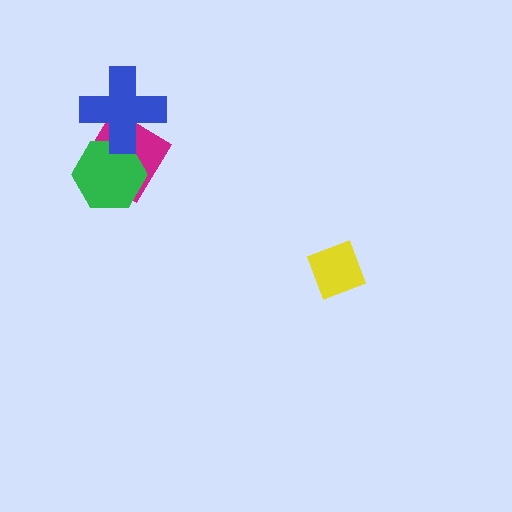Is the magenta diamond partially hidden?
Yes, it is partially covered by another shape.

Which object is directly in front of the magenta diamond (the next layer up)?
The green hexagon is directly in front of the magenta diamond.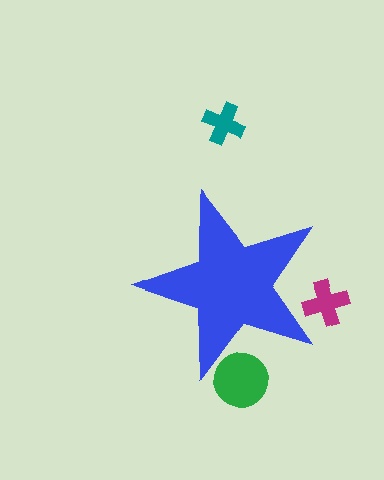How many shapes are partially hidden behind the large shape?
2 shapes are partially hidden.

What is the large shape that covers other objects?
A blue star.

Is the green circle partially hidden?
Yes, the green circle is partially hidden behind the blue star.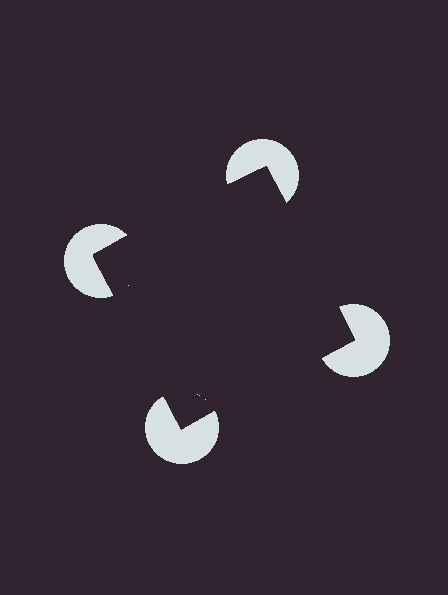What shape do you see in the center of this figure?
An illusory square — its edges are inferred from the aligned wedge cuts in the pac-man discs, not physically drawn.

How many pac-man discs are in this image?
There are 4 — one at each vertex of the illusory square.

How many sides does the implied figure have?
4 sides.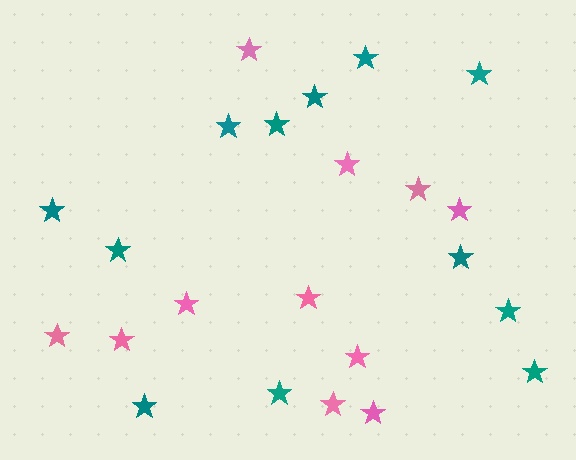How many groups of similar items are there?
There are 2 groups: one group of teal stars (12) and one group of pink stars (11).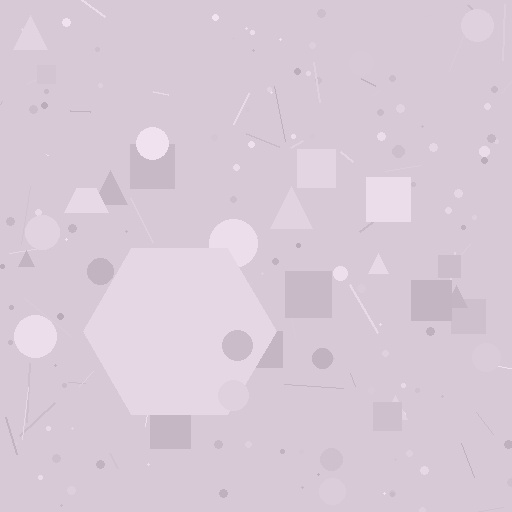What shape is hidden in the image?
A hexagon is hidden in the image.